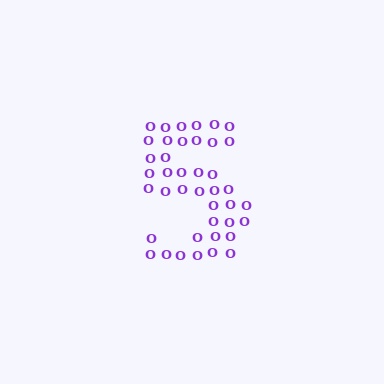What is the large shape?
The large shape is the digit 5.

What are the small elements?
The small elements are letter O's.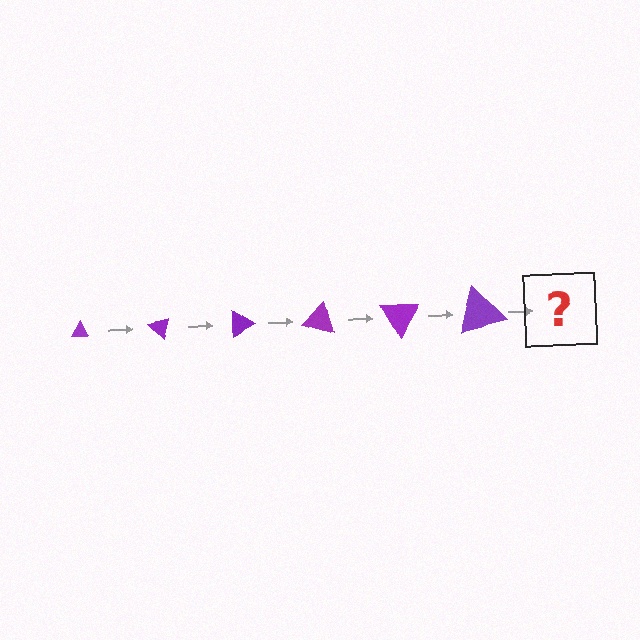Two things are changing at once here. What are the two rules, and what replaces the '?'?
The two rules are that the triangle grows larger each step and it rotates 45 degrees each step. The '?' should be a triangle, larger than the previous one and rotated 270 degrees from the start.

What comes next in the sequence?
The next element should be a triangle, larger than the previous one and rotated 270 degrees from the start.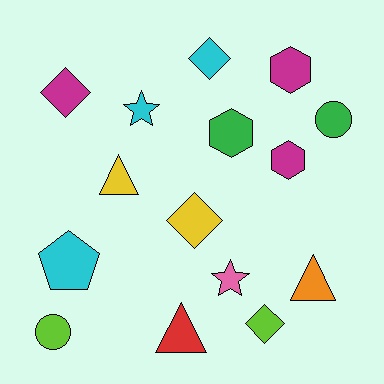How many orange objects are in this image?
There is 1 orange object.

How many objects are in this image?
There are 15 objects.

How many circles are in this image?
There are 2 circles.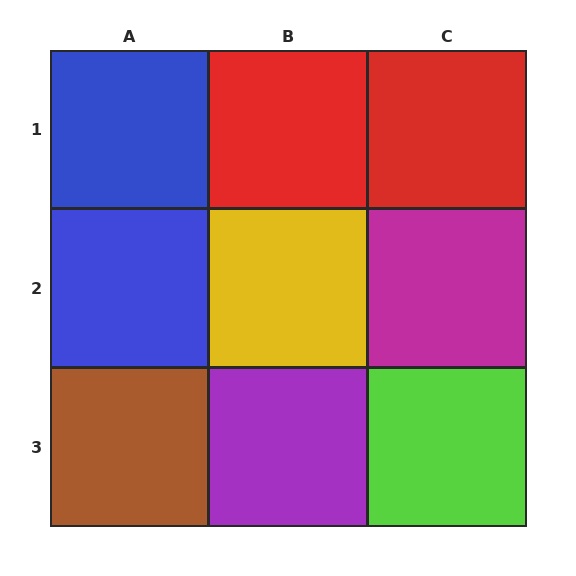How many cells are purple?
1 cell is purple.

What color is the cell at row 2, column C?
Magenta.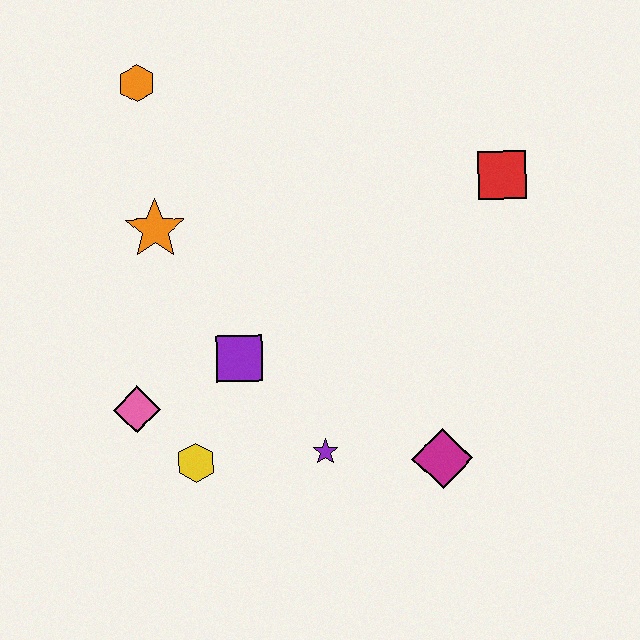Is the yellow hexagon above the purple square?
No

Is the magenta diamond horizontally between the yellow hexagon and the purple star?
No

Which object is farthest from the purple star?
The orange hexagon is farthest from the purple star.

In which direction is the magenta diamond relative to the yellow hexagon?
The magenta diamond is to the right of the yellow hexagon.